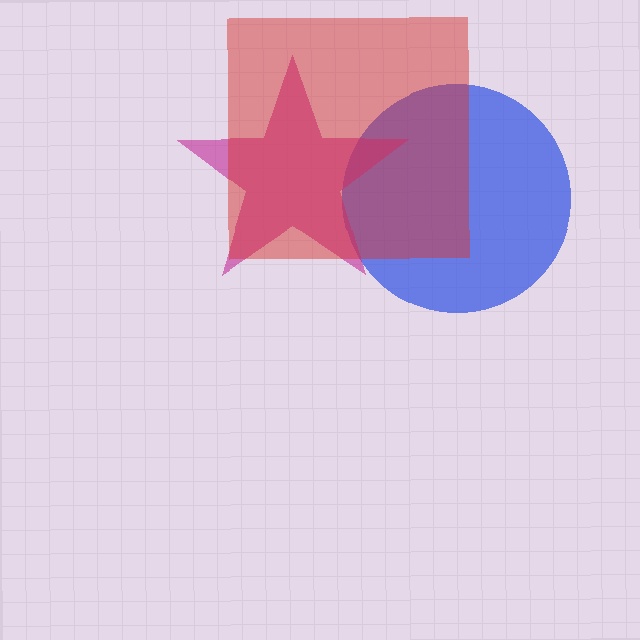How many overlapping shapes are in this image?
There are 3 overlapping shapes in the image.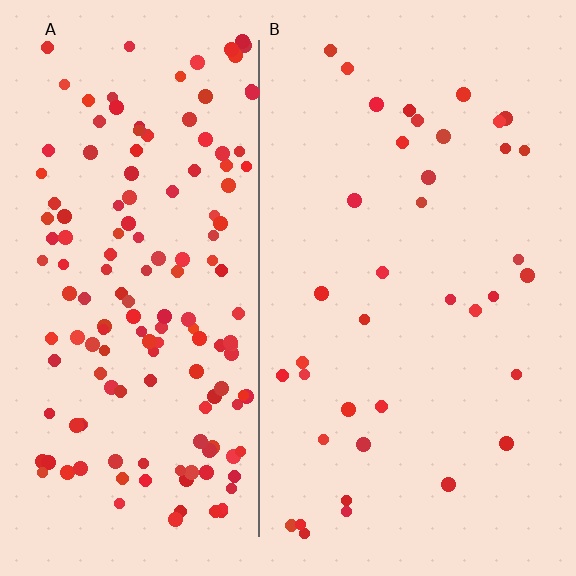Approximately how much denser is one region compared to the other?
Approximately 4.2× — region A over region B.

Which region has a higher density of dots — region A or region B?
A (the left).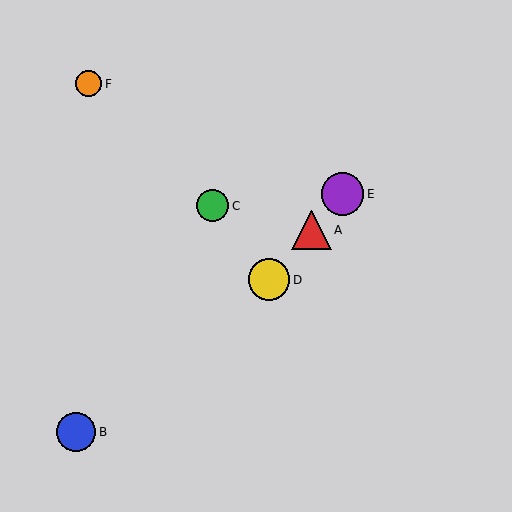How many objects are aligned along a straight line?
3 objects (A, D, E) are aligned along a straight line.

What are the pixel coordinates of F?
Object F is at (89, 84).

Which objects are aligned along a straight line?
Objects A, D, E are aligned along a straight line.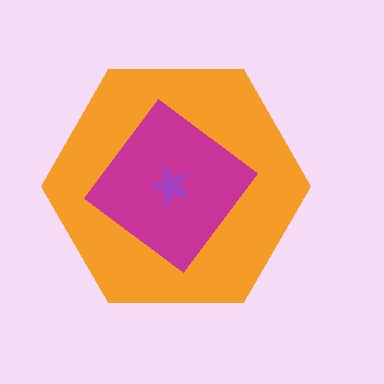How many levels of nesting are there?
3.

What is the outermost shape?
The orange hexagon.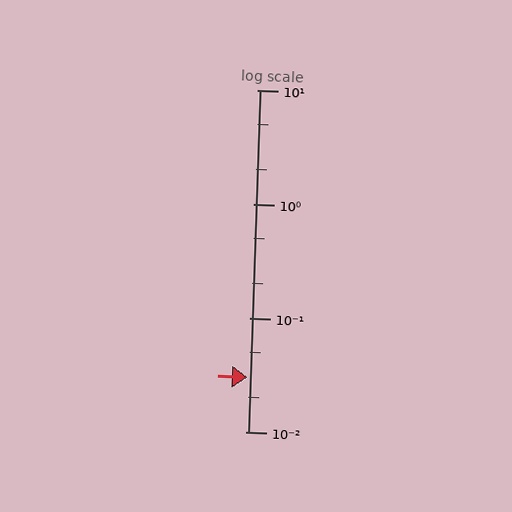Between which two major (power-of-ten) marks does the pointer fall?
The pointer is between 0.01 and 0.1.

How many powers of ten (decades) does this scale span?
The scale spans 3 decades, from 0.01 to 10.